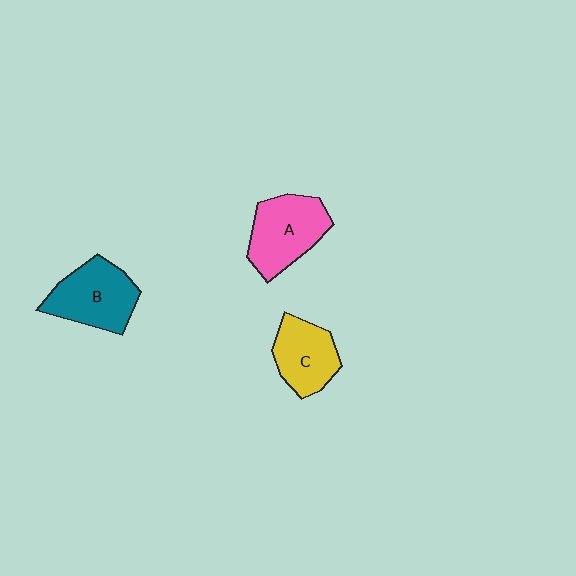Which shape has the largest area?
Shape A (pink).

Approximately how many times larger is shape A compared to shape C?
Approximately 1.2 times.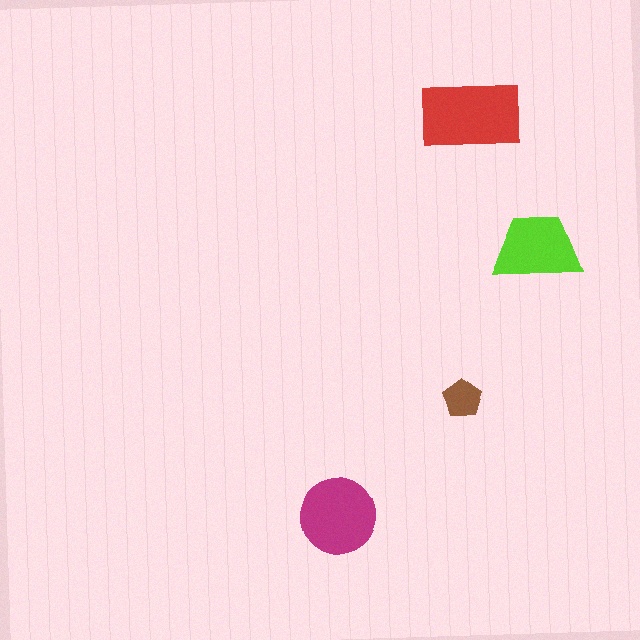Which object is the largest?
The red rectangle.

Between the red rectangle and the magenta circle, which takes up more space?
The red rectangle.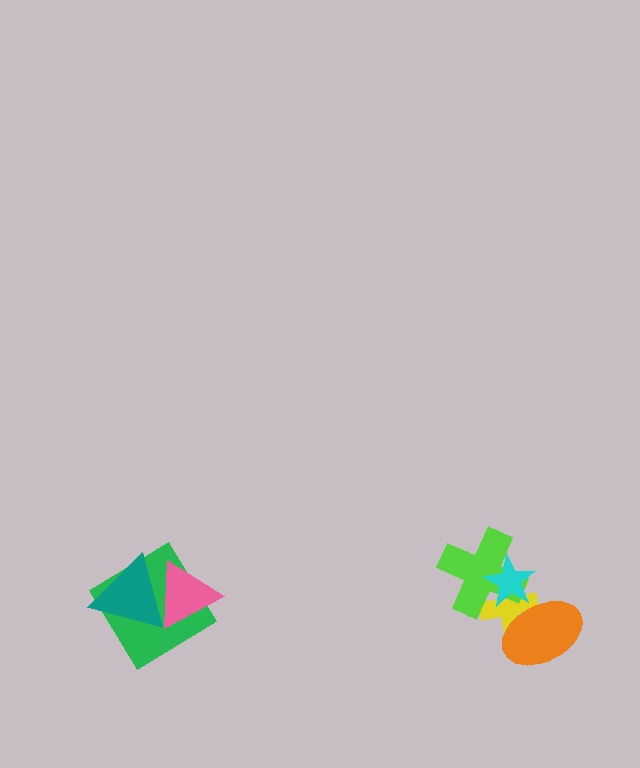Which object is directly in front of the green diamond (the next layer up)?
The teal triangle is directly in front of the green diamond.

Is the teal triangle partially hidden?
Yes, it is partially covered by another shape.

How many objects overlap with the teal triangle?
2 objects overlap with the teal triangle.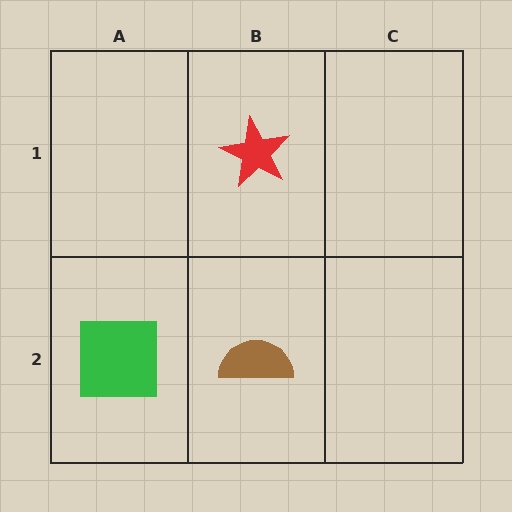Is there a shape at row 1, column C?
No, that cell is empty.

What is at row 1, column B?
A red star.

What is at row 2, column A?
A green square.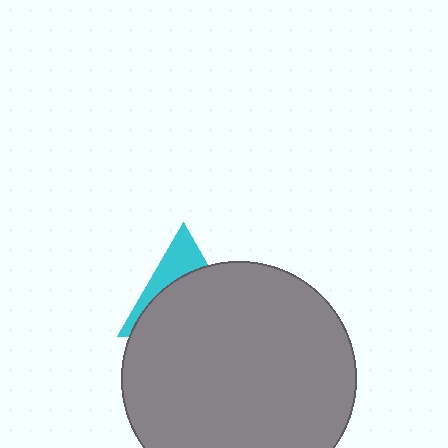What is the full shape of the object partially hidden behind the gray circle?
The partially hidden object is a cyan triangle.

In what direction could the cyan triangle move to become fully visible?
The cyan triangle could move up. That would shift it out from behind the gray circle entirely.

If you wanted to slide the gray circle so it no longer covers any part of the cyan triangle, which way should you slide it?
Slide it down — that is the most direct way to separate the two shapes.